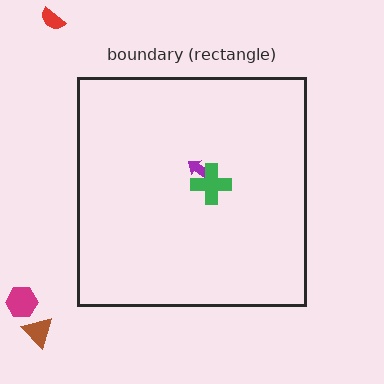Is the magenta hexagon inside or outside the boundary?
Outside.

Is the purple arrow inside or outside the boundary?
Inside.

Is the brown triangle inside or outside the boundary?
Outside.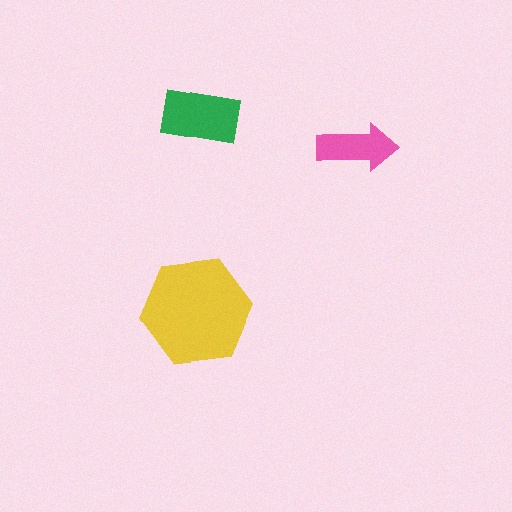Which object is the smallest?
The pink arrow.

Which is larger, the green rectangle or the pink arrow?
The green rectangle.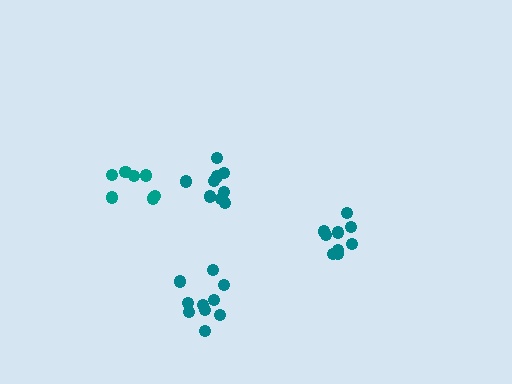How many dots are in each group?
Group 1: 9 dots, Group 2: 7 dots, Group 3: 10 dots, Group 4: 9 dots (35 total).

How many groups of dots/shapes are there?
There are 4 groups.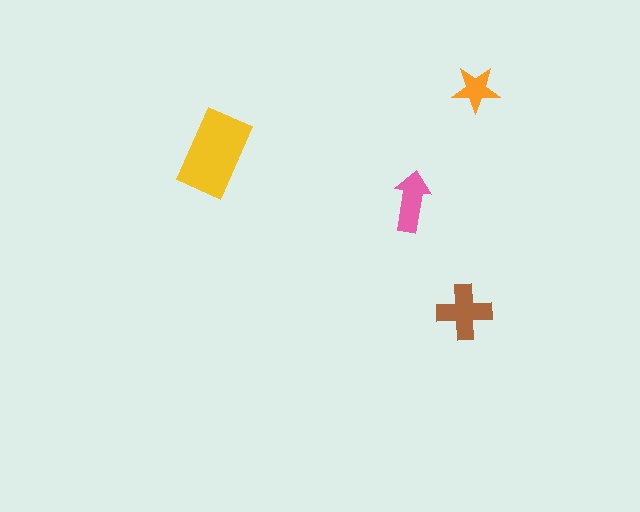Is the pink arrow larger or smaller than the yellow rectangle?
Smaller.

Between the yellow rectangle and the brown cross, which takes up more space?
The yellow rectangle.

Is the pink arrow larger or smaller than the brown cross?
Smaller.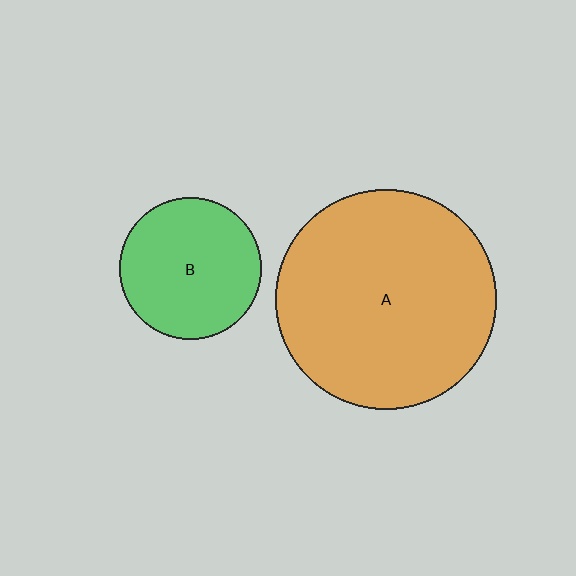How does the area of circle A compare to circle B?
Approximately 2.4 times.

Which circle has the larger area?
Circle A (orange).